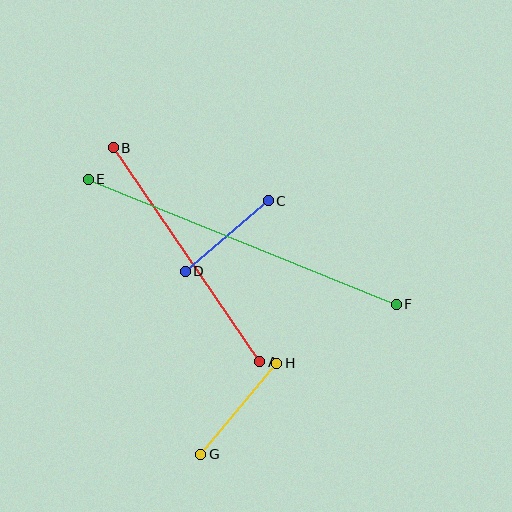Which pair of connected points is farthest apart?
Points E and F are farthest apart.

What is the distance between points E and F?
The distance is approximately 332 pixels.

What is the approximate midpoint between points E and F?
The midpoint is at approximately (242, 242) pixels.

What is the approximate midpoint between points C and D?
The midpoint is at approximately (227, 236) pixels.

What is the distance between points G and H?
The distance is approximately 119 pixels.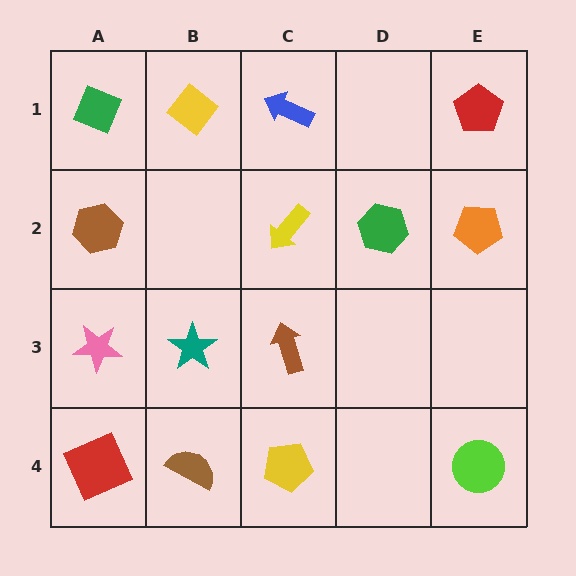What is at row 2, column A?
A brown hexagon.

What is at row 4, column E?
A lime circle.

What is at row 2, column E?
An orange pentagon.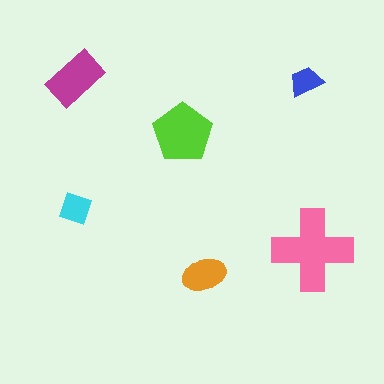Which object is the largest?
The pink cross.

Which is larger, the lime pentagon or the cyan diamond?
The lime pentagon.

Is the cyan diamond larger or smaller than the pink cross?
Smaller.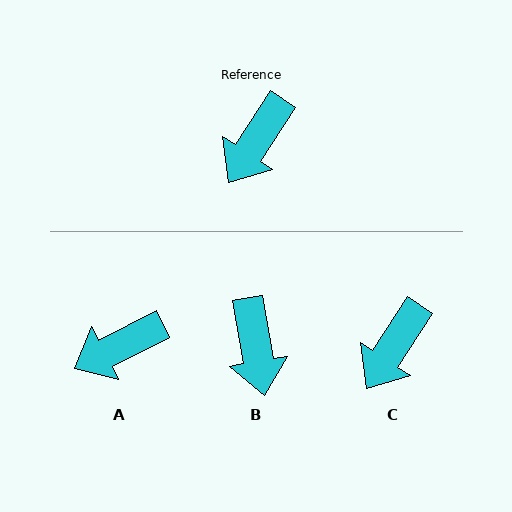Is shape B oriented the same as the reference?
No, it is off by about 43 degrees.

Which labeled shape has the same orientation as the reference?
C.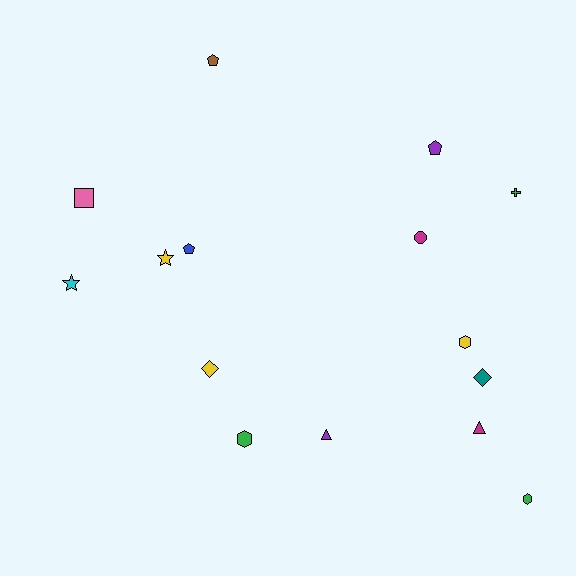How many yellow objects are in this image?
There are 3 yellow objects.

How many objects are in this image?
There are 15 objects.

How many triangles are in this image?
There are 2 triangles.